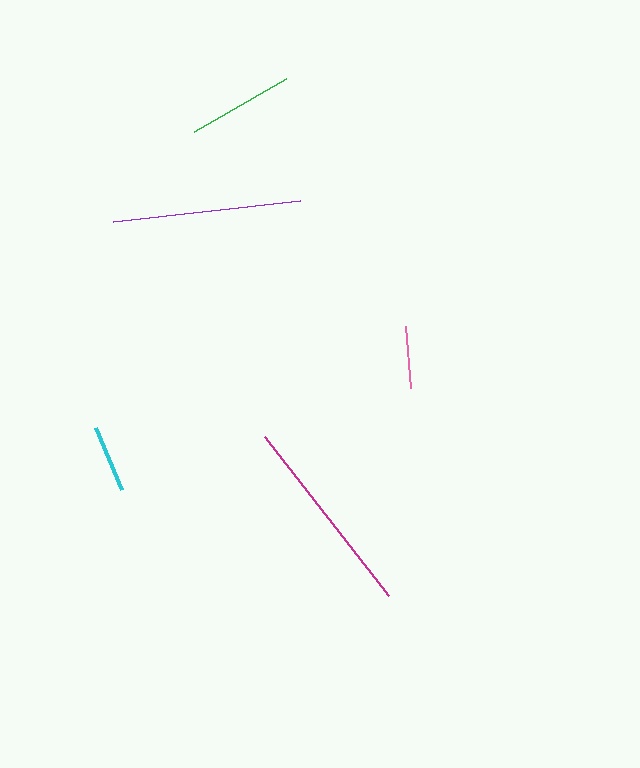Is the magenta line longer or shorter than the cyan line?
The magenta line is longer than the cyan line.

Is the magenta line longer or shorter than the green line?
The magenta line is longer than the green line.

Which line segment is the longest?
The magenta line is the longest at approximately 202 pixels.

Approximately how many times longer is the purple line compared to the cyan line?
The purple line is approximately 2.8 times the length of the cyan line.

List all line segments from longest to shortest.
From longest to shortest: magenta, purple, green, cyan, pink.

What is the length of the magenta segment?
The magenta segment is approximately 202 pixels long.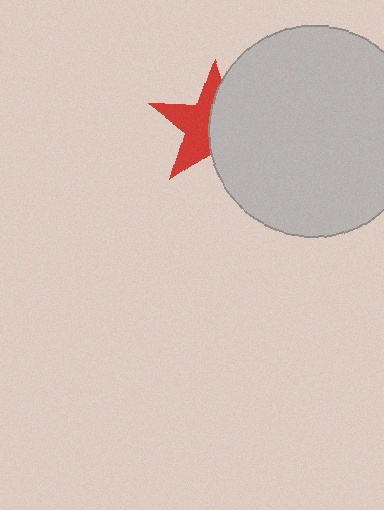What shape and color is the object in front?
The object in front is a light gray circle.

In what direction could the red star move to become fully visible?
The red star could move left. That would shift it out from behind the light gray circle entirely.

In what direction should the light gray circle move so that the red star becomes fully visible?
The light gray circle should move right. That is the shortest direction to clear the overlap and leave the red star fully visible.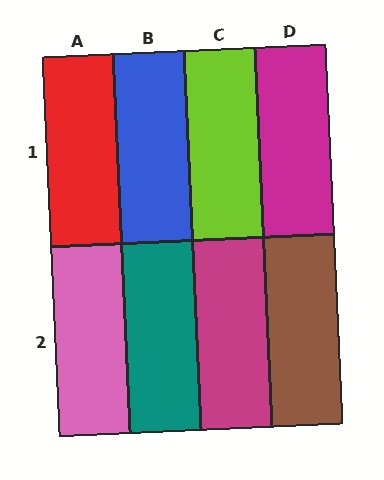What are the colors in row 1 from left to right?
Red, blue, lime, magenta.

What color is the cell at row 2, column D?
Brown.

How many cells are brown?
1 cell is brown.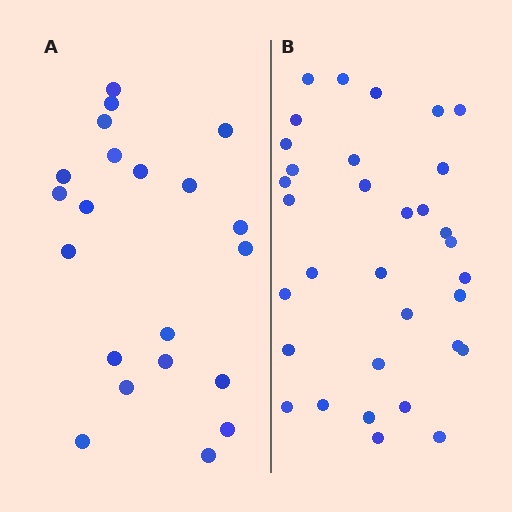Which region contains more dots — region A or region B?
Region B (the right region) has more dots.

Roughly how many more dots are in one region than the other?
Region B has roughly 12 or so more dots than region A.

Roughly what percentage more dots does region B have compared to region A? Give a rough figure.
About 55% more.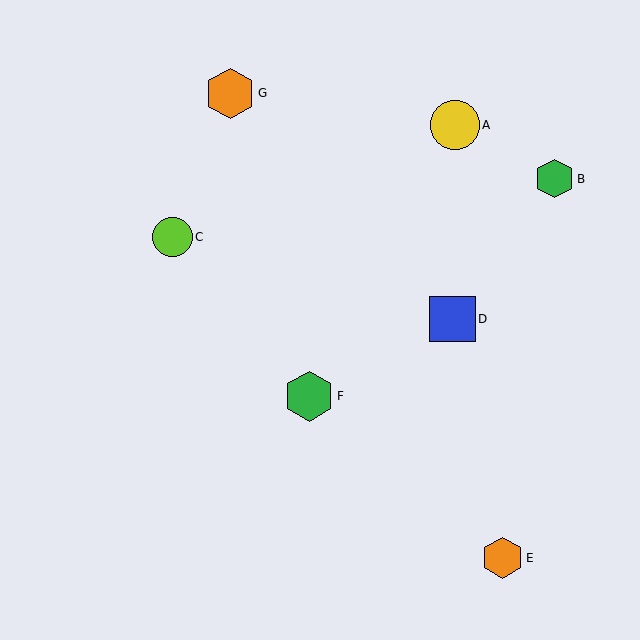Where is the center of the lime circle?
The center of the lime circle is at (173, 237).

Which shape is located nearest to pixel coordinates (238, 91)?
The orange hexagon (labeled G) at (230, 93) is nearest to that location.